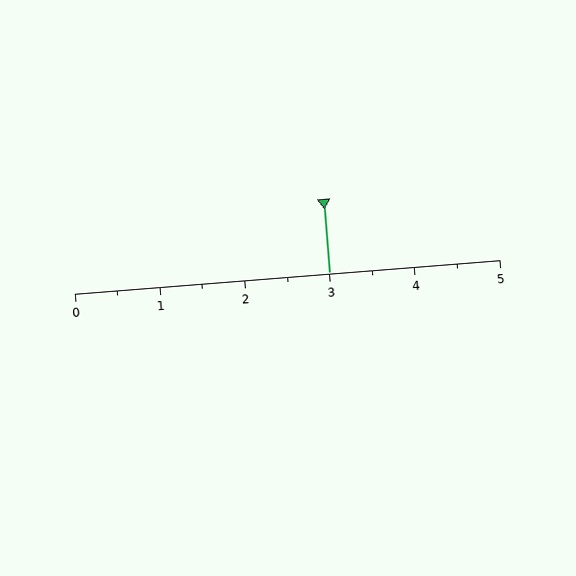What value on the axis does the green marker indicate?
The marker indicates approximately 3.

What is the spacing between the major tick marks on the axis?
The major ticks are spaced 1 apart.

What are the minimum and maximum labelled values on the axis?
The axis runs from 0 to 5.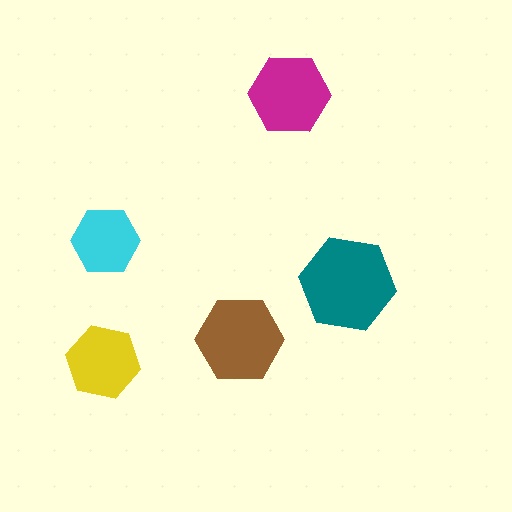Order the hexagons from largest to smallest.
the teal one, the brown one, the magenta one, the yellow one, the cyan one.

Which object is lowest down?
The yellow hexagon is bottommost.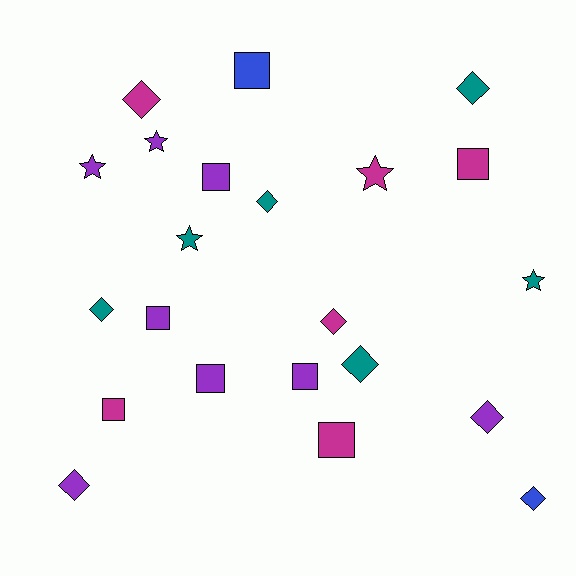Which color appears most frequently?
Purple, with 8 objects.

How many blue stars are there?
There are no blue stars.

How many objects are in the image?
There are 22 objects.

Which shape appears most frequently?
Diamond, with 9 objects.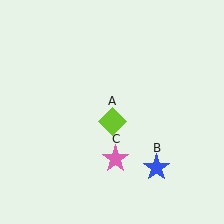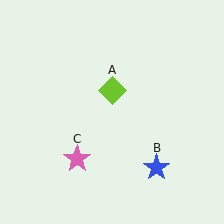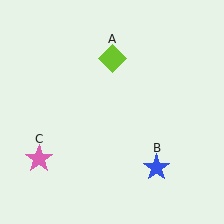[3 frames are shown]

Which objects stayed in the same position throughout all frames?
Blue star (object B) remained stationary.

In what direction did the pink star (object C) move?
The pink star (object C) moved left.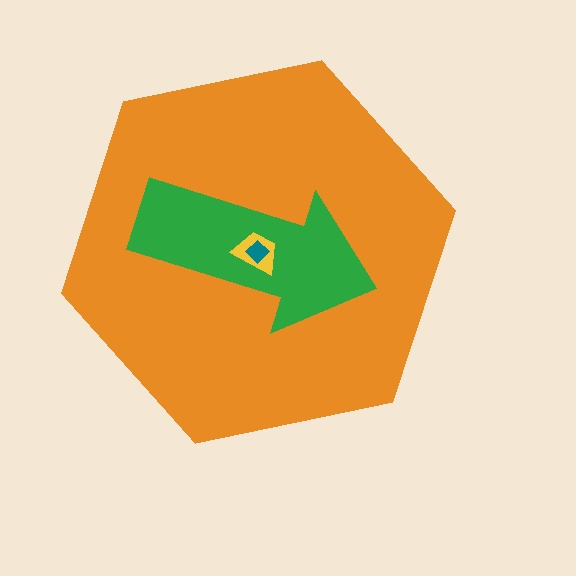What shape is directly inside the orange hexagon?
The green arrow.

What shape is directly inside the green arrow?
The yellow trapezoid.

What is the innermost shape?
The teal diamond.